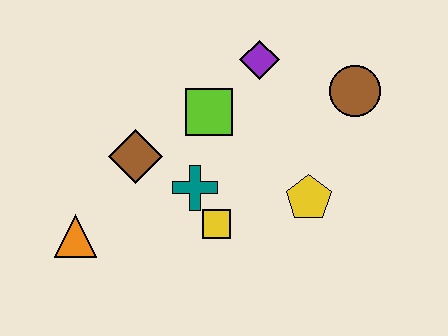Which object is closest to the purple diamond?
The lime square is closest to the purple diamond.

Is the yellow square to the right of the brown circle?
No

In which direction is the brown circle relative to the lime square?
The brown circle is to the right of the lime square.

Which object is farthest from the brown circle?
The orange triangle is farthest from the brown circle.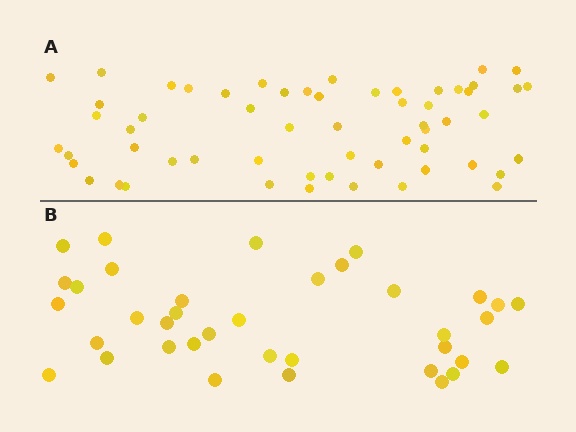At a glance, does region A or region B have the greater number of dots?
Region A (the top region) has more dots.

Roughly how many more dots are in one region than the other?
Region A has approximately 20 more dots than region B.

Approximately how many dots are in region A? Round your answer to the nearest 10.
About 60 dots. (The exact count is 58, which rounds to 60.)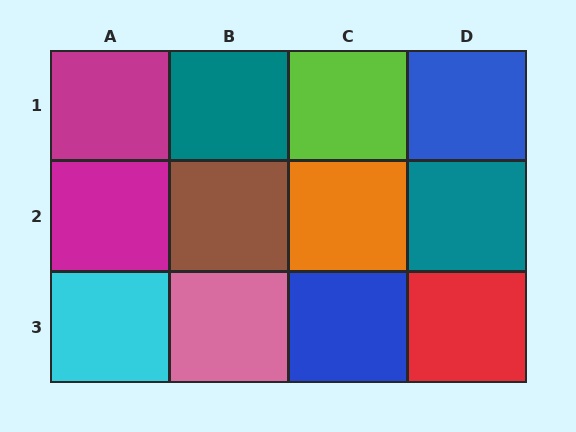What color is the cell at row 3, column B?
Pink.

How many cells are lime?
1 cell is lime.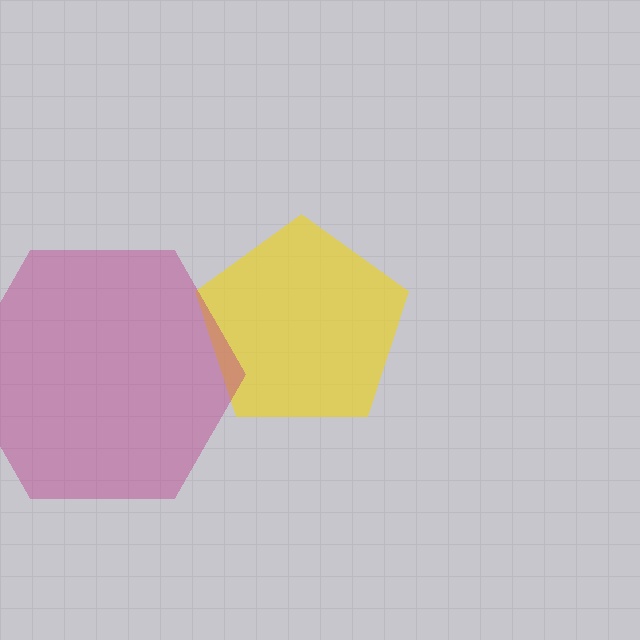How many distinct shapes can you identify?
There are 2 distinct shapes: a yellow pentagon, a magenta hexagon.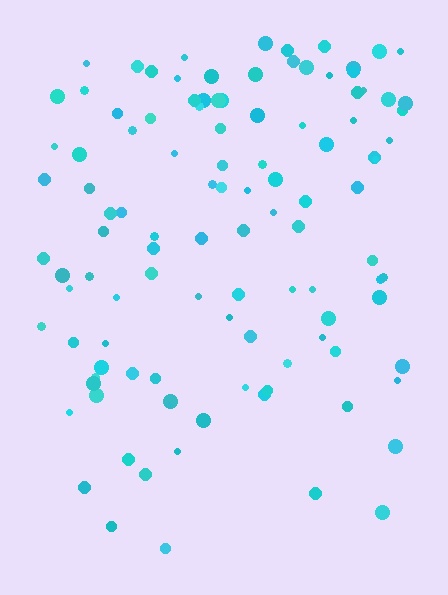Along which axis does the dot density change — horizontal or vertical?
Vertical.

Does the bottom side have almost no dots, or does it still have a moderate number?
Still a moderate number, just noticeably fewer than the top.